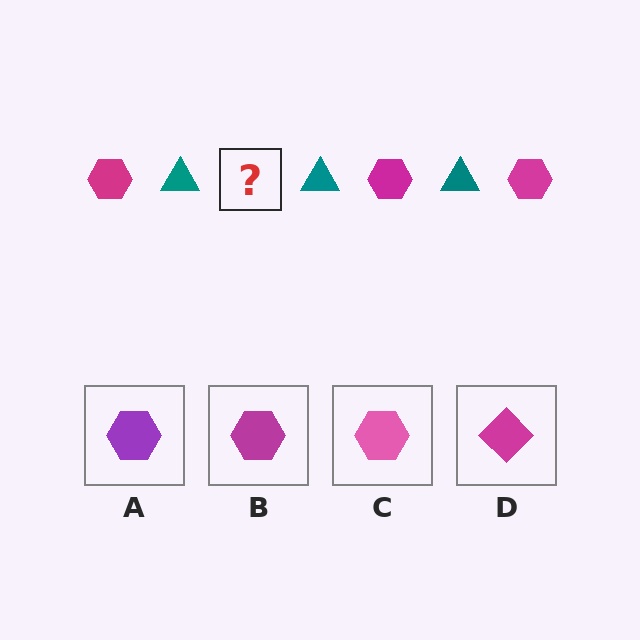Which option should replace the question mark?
Option B.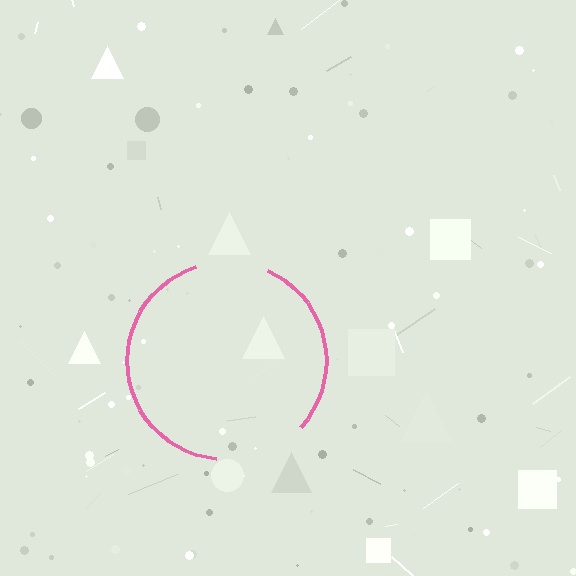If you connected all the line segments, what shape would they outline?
They would outline a circle.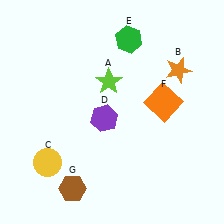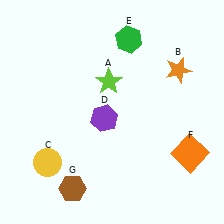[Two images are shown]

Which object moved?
The orange square (F) moved down.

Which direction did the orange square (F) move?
The orange square (F) moved down.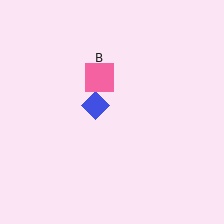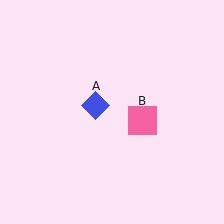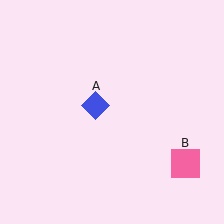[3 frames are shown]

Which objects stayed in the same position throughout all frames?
Blue diamond (object A) remained stationary.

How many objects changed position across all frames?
1 object changed position: pink square (object B).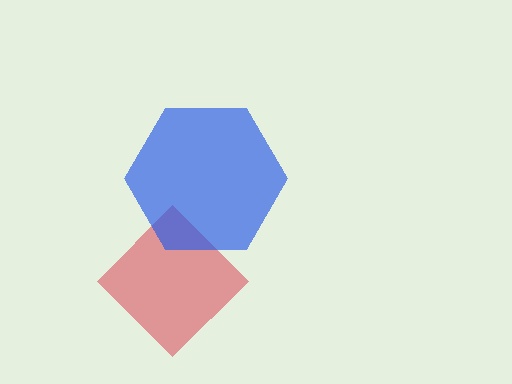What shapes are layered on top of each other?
The layered shapes are: a red diamond, a blue hexagon.